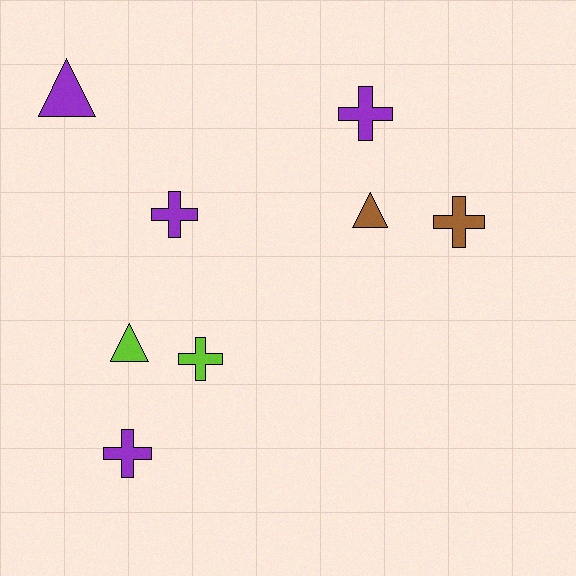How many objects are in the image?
There are 8 objects.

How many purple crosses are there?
There are 3 purple crosses.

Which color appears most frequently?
Purple, with 4 objects.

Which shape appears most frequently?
Cross, with 5 objects.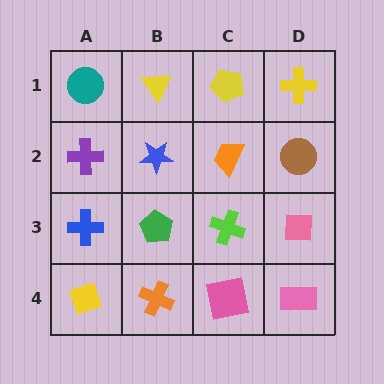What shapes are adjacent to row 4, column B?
A green pentagon (row 3, column B), a yellow diamond (row 4, column A), a pink square (row 4, column C).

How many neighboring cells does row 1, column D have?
2.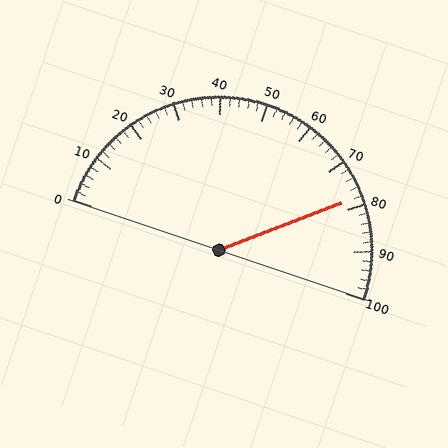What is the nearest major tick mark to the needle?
The nearest major tick mark is 80.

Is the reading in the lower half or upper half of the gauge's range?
The reading is in the upper half of the range (0 to 100).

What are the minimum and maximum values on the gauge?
The gauge ranges from 0 to 100.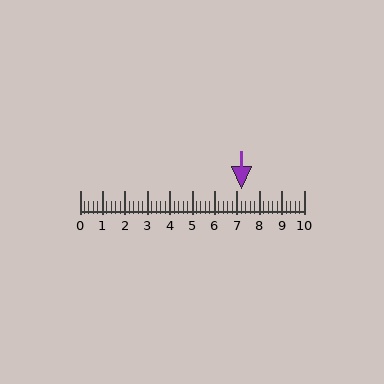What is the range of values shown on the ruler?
The ruler shows values from 0 to 10.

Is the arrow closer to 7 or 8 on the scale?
The arrow is closer to 7.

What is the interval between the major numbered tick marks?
The major tick marks are spaced 1 units apart.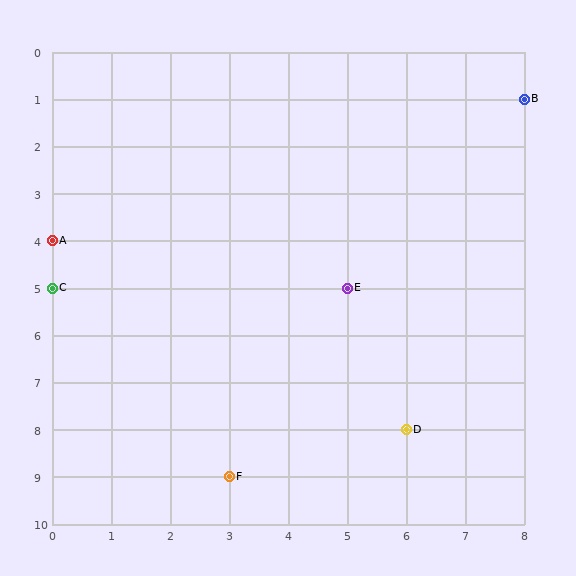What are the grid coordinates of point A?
Point A is at grid coordinates (0, 4).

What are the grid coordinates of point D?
Point D is at grid coordinates (6, 8).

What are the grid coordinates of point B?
Point B is at grid coordinates (8, 1).